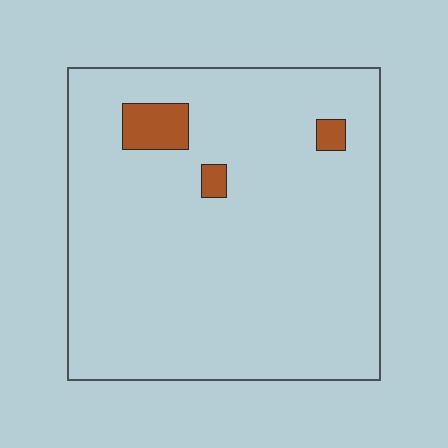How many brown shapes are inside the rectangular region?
3.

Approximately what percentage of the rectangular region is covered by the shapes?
Approximately 5%.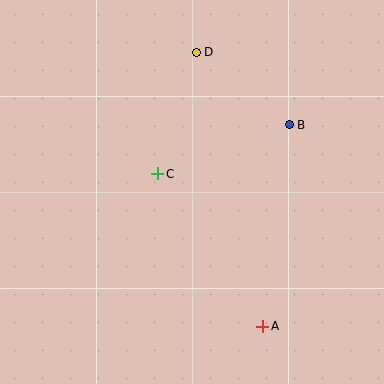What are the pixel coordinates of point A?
Point A is at (263, 326).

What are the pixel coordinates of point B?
Point B is at (289, 125).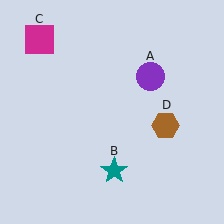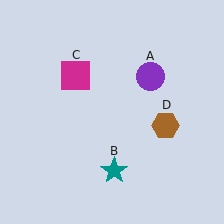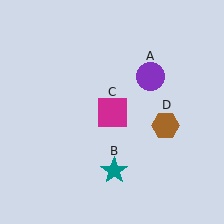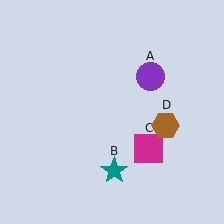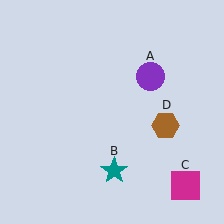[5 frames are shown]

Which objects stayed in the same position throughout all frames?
Purple circle (object A) and teal star (object B) and brown hexagon (object D) remained stationary.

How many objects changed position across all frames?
1 object changed position: magenta square (object C).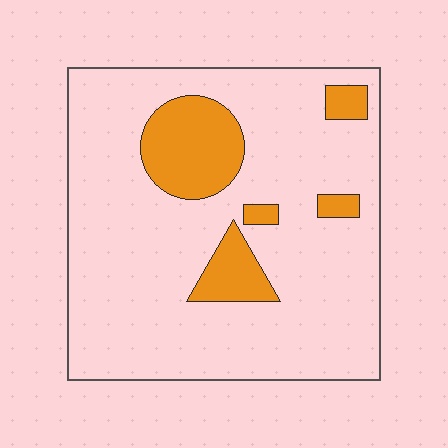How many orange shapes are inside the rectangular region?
5.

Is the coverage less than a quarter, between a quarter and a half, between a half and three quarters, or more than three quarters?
Less than a quarter.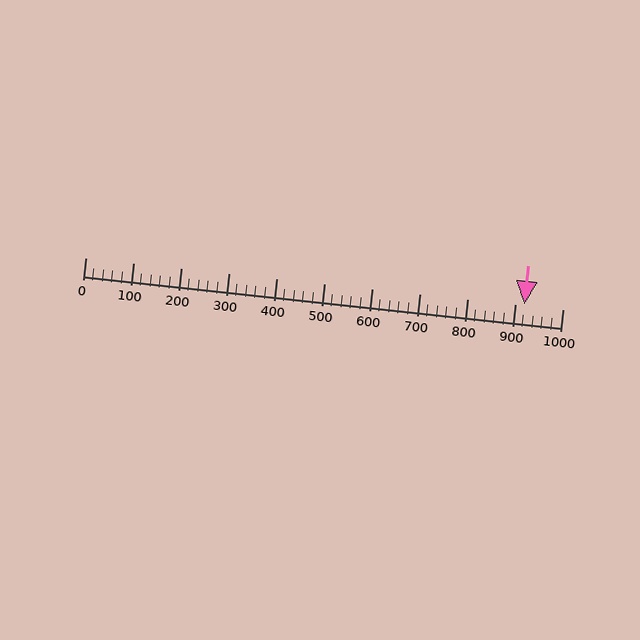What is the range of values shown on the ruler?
The ruler shows values from 0 to 1000.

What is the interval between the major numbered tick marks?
The major tick marks are spaced 100 units apart.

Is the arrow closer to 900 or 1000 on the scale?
The arrow is closer to 900.